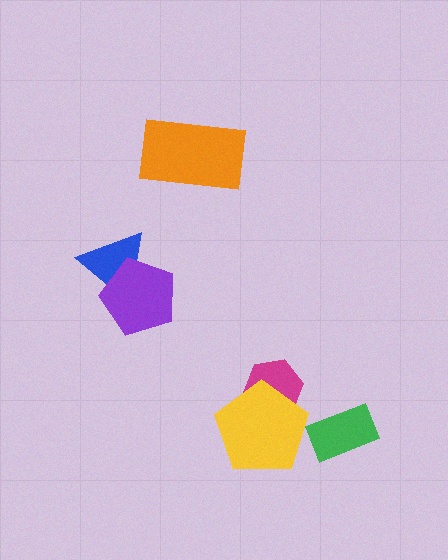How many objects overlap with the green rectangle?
0 objects overlap with the green rectangle.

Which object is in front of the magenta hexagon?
The yellow pentagon is in front of the magenta hexagon.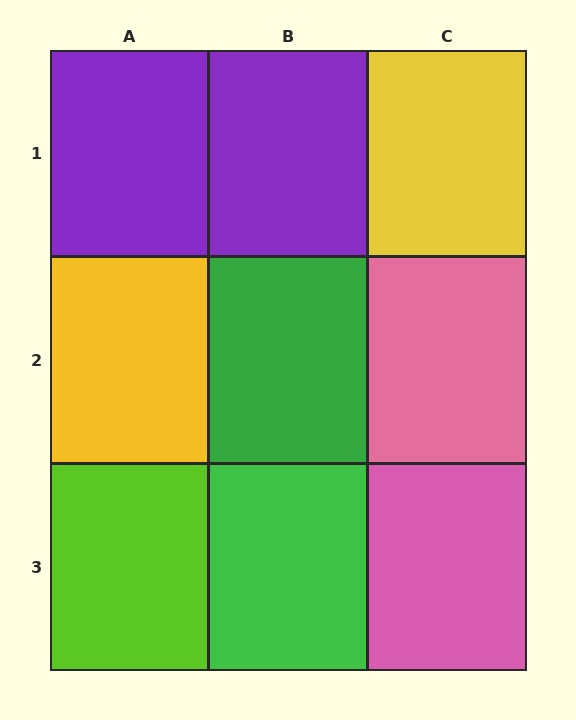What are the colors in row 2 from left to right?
Yellow, green, pink.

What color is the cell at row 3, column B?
Green.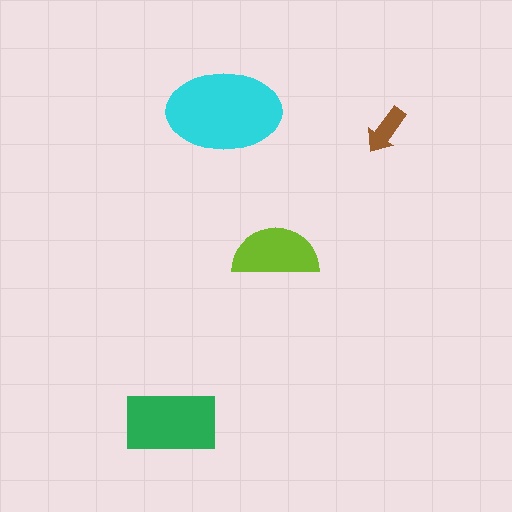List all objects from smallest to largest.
The brown arrow, the lime semicircle, the green rectangle, the cyan ellipse.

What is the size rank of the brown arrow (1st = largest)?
4th.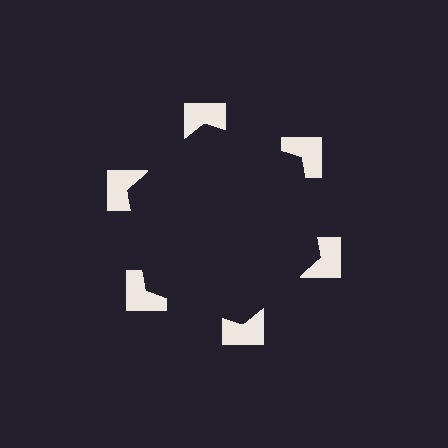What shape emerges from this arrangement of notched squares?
An illusory hexagon — its edges are inferred from the aligned wedge cuts in the notched squares, not physically drawn.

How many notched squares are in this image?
There are 6 — one at each vertex of the illusory hexagon.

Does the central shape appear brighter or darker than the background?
It typically appears slightly darker than the background, even though no actual brightness change is drawn.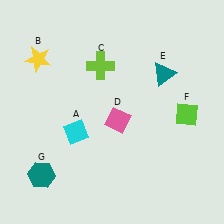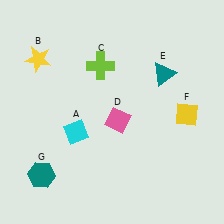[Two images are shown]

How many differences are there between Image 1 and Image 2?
There is 1 difference between the two images.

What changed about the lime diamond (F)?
In Image 1, F is lime. In Image 2, it changed to yellow.